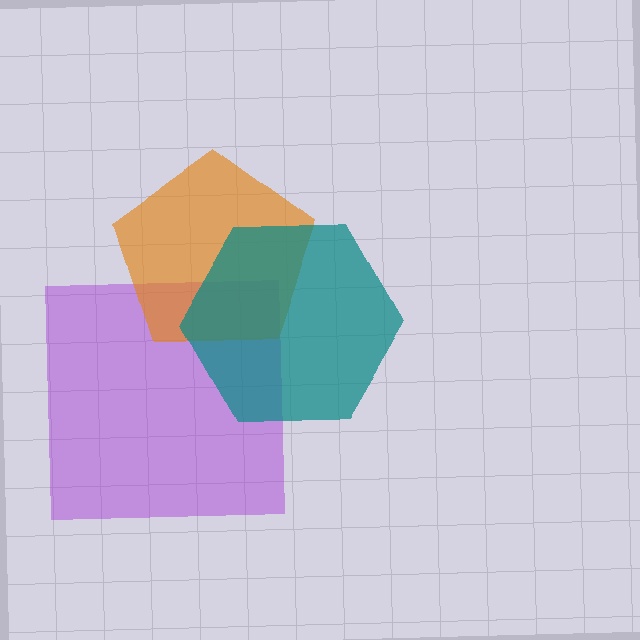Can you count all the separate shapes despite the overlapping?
Yes, there are 3 separate shapes.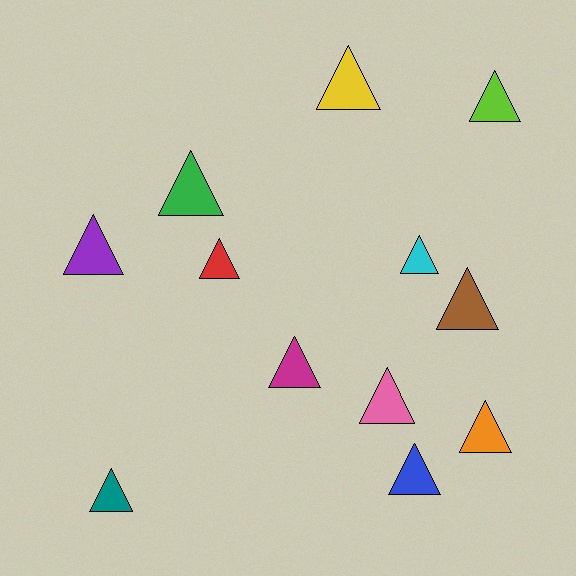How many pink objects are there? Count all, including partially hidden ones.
There is 1 pink object.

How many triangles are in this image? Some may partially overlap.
There are 12 triangles.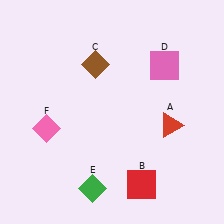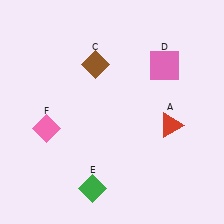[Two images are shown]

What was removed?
The red square (B) was removed in Image 2.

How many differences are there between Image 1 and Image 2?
There is 1 difference between the two images.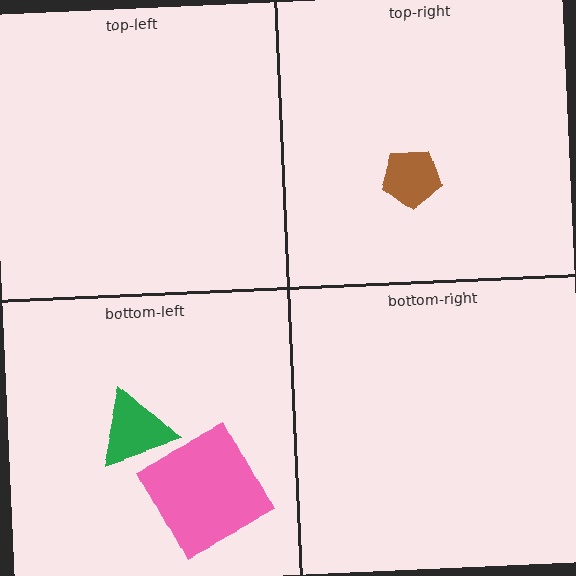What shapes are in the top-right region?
The brown pentagon.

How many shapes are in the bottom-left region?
2.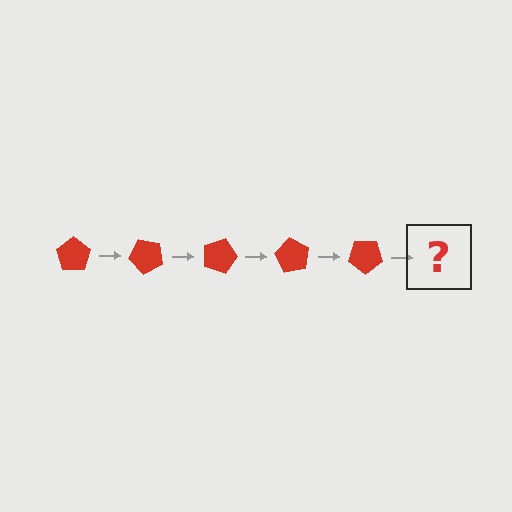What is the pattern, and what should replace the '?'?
The pattern is that the pentagon rotates 45 degrees each step. The '?' should be a red pentagon rotated 225 degrees.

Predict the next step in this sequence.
The next step is a red pentagon rotated 225 degrees.